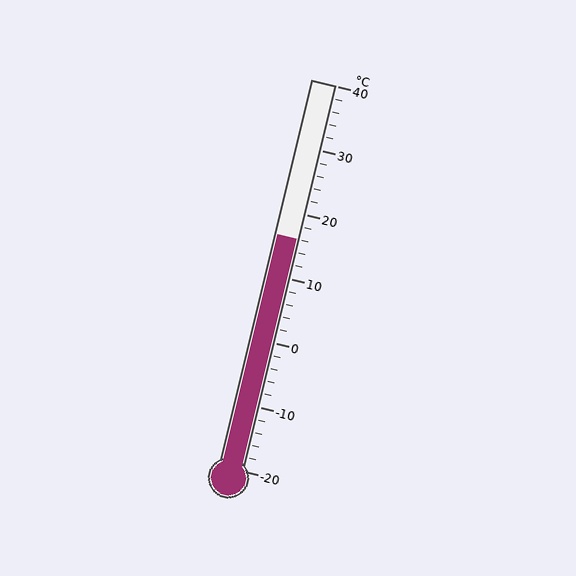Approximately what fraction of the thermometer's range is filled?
The thermometer is filled to approximately 60% of its range.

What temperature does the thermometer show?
The thermometer shows approximately 16°C.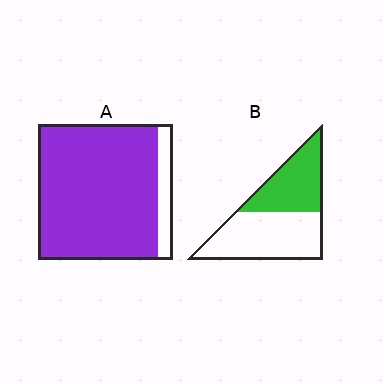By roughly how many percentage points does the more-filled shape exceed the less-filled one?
By roughly 45 percentage points (A over B).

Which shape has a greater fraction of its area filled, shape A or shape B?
Shape A.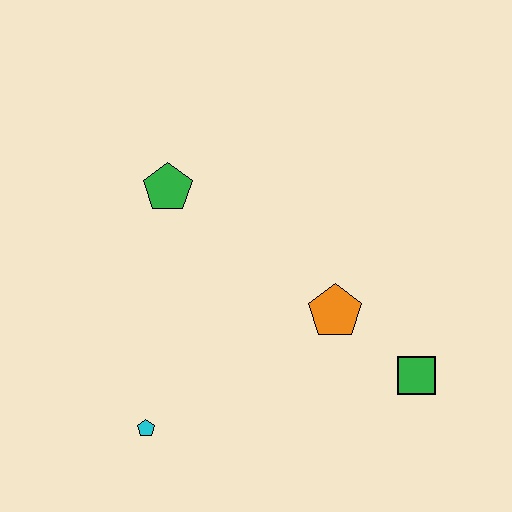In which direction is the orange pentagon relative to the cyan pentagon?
The orange pentagon is to the right of the cyan pentagon.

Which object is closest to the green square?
The orange pentagon is closest to the green square.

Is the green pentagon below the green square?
No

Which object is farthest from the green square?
The green pentagon is farthest from the green square.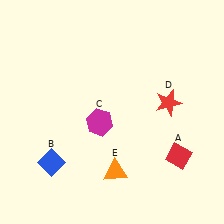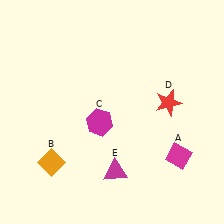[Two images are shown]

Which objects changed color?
A changed from red to magenta. B changed from blue to orange. E changed from orange to magenta.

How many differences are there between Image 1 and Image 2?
There are 3 differences between the two images.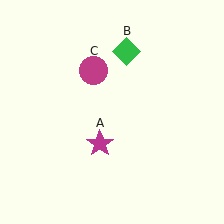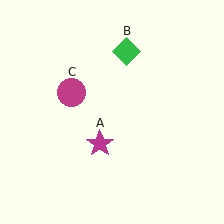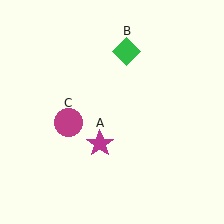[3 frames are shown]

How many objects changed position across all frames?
1 object changed position: magenta circle (object C).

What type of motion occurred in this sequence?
The magenta circle (object C) rotated counterclockwise around the center of the scene.